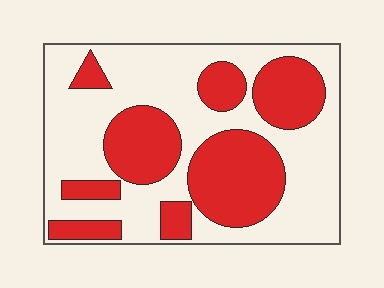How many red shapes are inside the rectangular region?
8.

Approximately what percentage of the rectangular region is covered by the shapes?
Approximately 40%.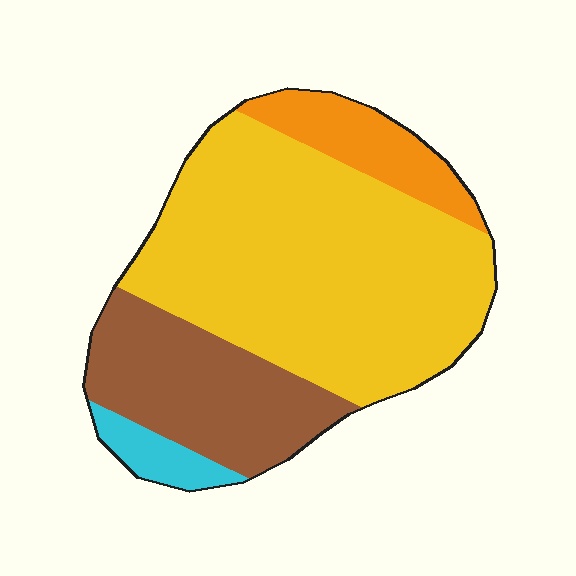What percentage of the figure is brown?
Brown takes up about one quarter (1/4) of the figure.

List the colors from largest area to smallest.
From largest to smallest: yellow, brown, orange, cyan.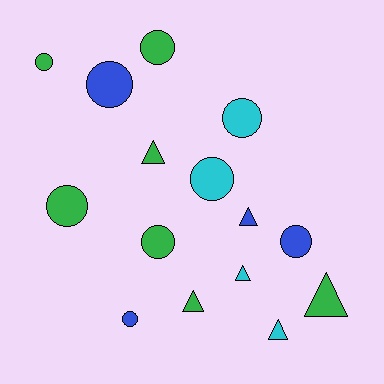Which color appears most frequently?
Green, with 7 objects.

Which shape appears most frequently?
Circle, with 9 objects.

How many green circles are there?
There are 4 green circles.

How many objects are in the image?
There are 15 objects.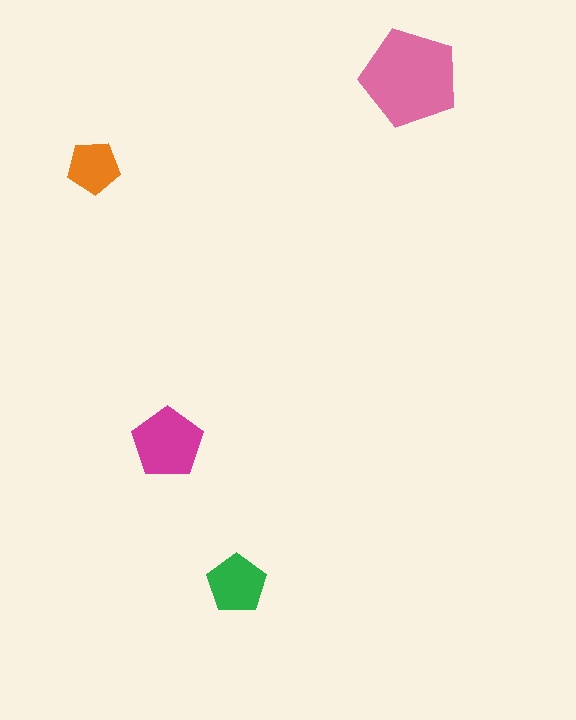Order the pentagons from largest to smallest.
the pink one, the magenta one, the green one, the orange one.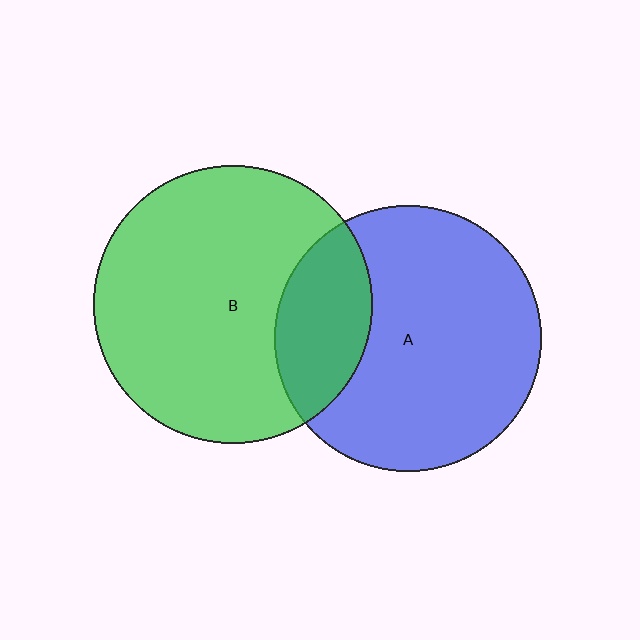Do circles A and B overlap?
Yes.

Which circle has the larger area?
Circle B (green).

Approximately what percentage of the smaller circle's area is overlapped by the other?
Approximately 25%.